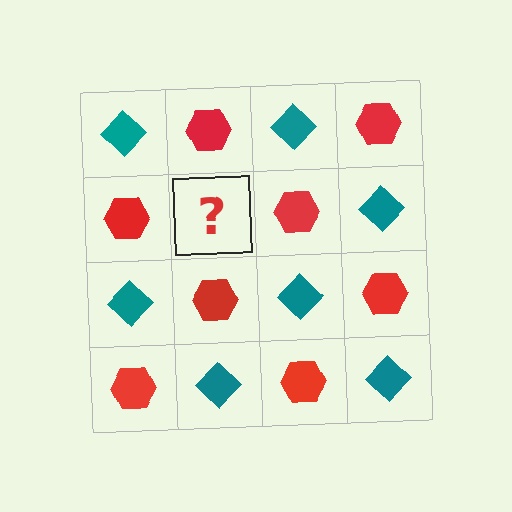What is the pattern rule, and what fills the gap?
The rule is that it alternates teal diamond and red hexagon in a checkerboard pattern. The gap should be filled with a teal diamond.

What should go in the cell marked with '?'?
The missing cell should contain a teal diamond.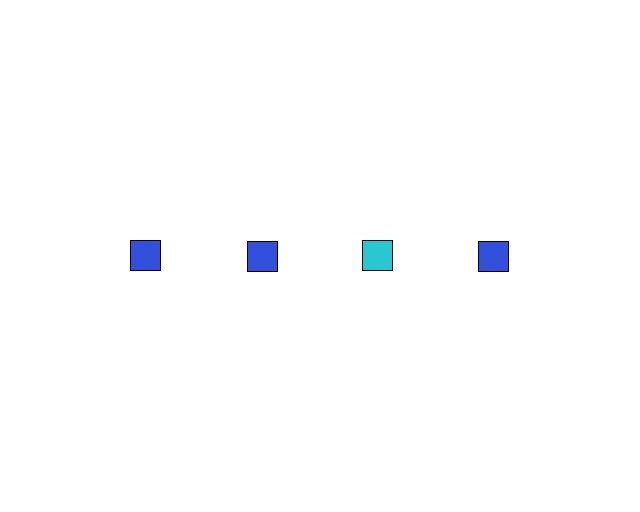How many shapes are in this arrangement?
There are 4 shapes arranged in a grid pattern.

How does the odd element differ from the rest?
It has a different color: cyan instead of blue.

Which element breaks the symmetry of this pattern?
The cyan square in the top row, center column breaks the symmetry. All other shapes are blue squares.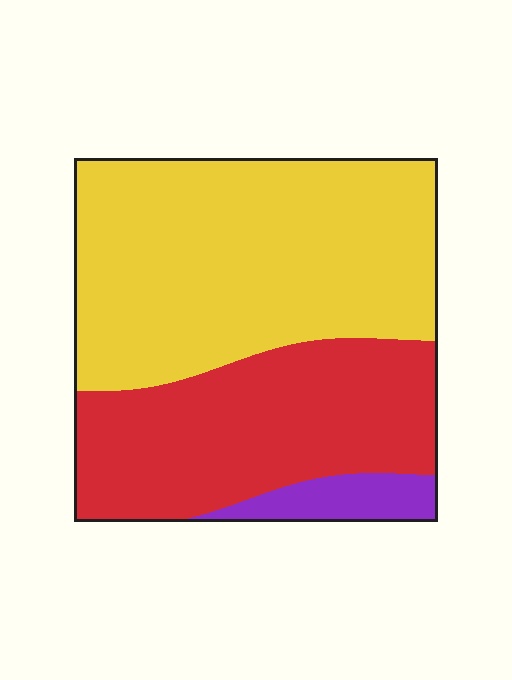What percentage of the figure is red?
Red covers roughly 40% of the figure.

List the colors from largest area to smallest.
From largest to smallest: yellow, red, purple.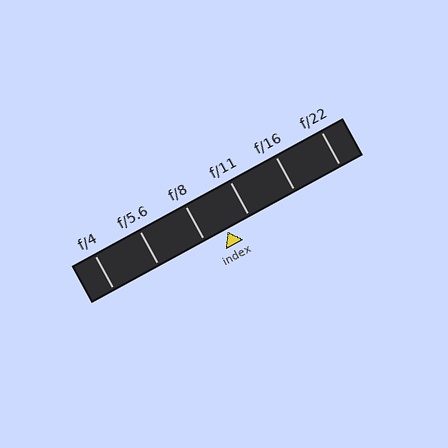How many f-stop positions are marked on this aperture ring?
There are 6 f-stop positions marked.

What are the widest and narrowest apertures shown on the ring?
The widest aperture shown is f/4 and the narrowest is f/22.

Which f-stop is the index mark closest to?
The index mark is closest to f/8.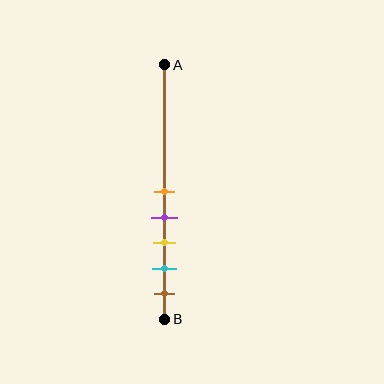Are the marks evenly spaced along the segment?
Yes, the marks are approximately evenly spaced.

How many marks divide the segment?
There are 5 marks dividing the segment.